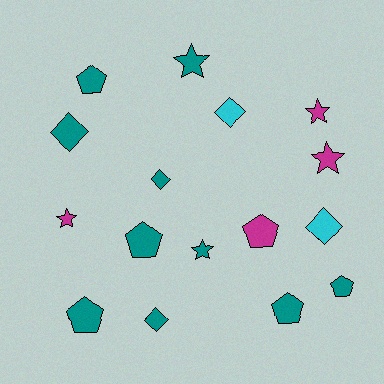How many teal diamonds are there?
There are 3 teal diamonds.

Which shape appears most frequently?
Pentagon, with 6 objects.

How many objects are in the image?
There are 16 objects.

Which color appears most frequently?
Teal, with 10 objects.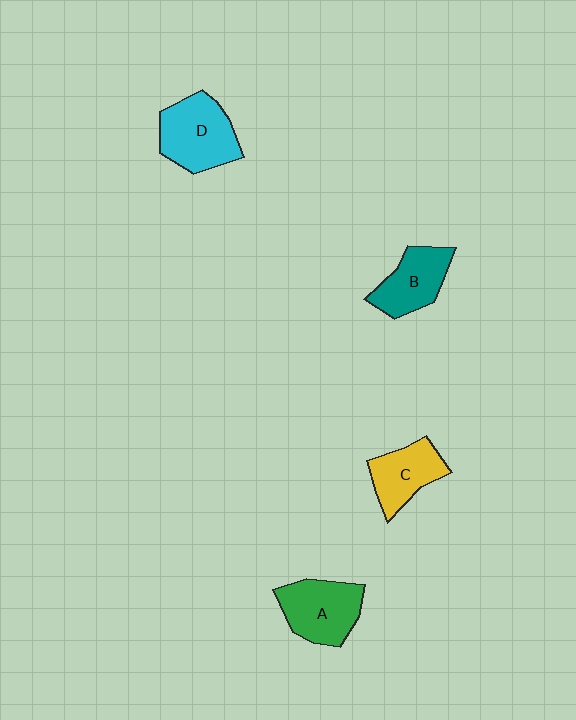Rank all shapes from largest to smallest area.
From largest to smallest: D (cyan), A (green), B (teal), C (yellow).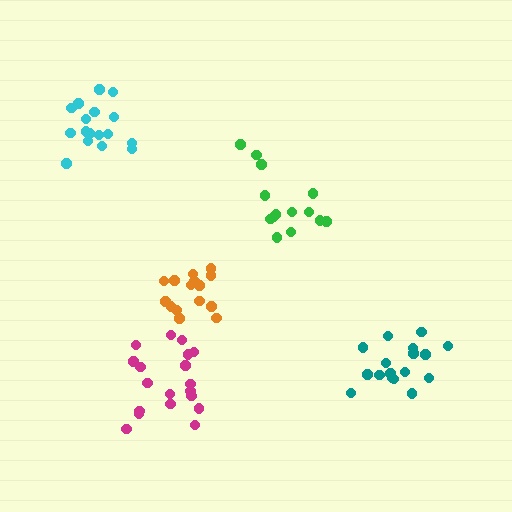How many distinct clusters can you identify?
There are 5 distinct clusters.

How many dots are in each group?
Group 1: 19 dots, Group 2: 14 dots, Group 3: 15 dots, Group 4: 17 dots, Group 5: 17 dots (82 total).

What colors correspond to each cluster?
The clusters are colored: magenta, green, orange, teal, cyan.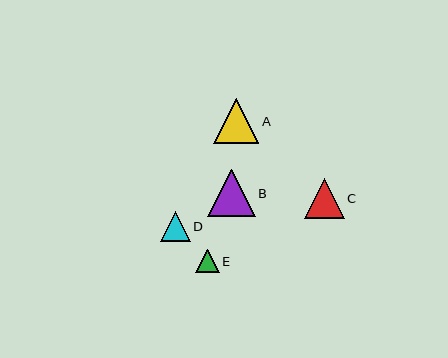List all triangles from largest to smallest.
From largest to smallest: B, A, C, D, E.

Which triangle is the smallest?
Triangle E is the smallest with a size of approximately 24 pixels.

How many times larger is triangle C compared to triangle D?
Triangle C is approximately 1.3 times the size of triangle D.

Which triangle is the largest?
Triangle B is the largest with a size of approximately 48 pixels.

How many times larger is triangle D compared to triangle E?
Triangle D is approximately 1.3 times the size of triangle E.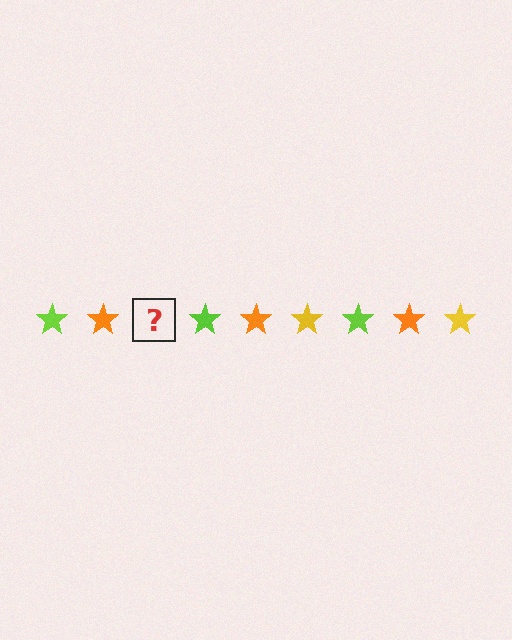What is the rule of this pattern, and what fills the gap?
The rule is that the pattern cycles through lime, orange, yellow stars. The gap should be filled with a yellow star.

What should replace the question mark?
The question mark should be replaced with a yellow star.